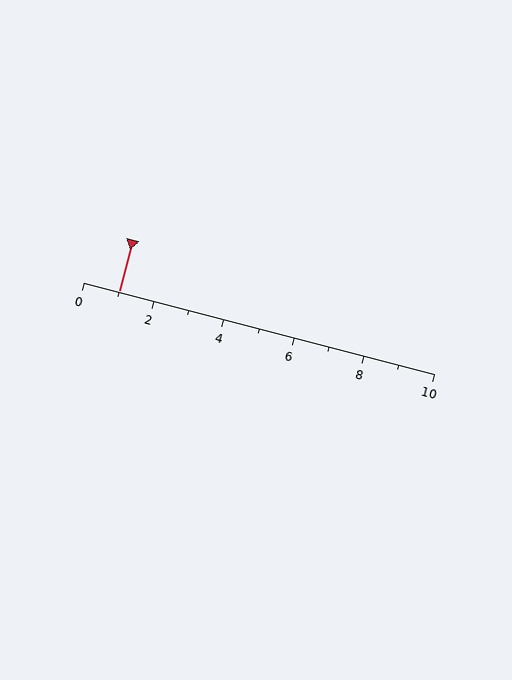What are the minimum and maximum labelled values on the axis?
The axis runs from 0 to 10.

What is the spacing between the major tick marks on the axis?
The major ticks are spaced 2 apart.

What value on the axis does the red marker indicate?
The marker indicates approximately 1.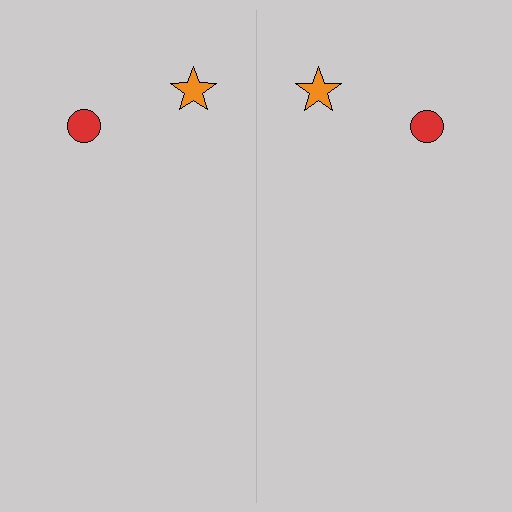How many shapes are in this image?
There are 4 shapes in this image.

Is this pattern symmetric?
Yes, this pattern has bilateral (reflection) symmetry.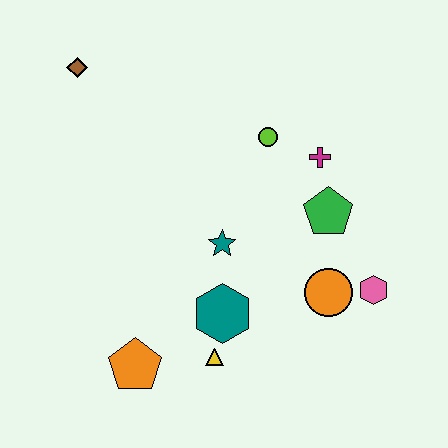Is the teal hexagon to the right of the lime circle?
No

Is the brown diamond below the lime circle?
No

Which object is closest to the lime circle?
The magenta cross is closest to the lime circle.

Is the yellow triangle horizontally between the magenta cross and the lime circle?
No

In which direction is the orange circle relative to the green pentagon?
The orange circle is below the green pentagon.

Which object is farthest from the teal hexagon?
The brown diamond is farthest from the teal hexagon.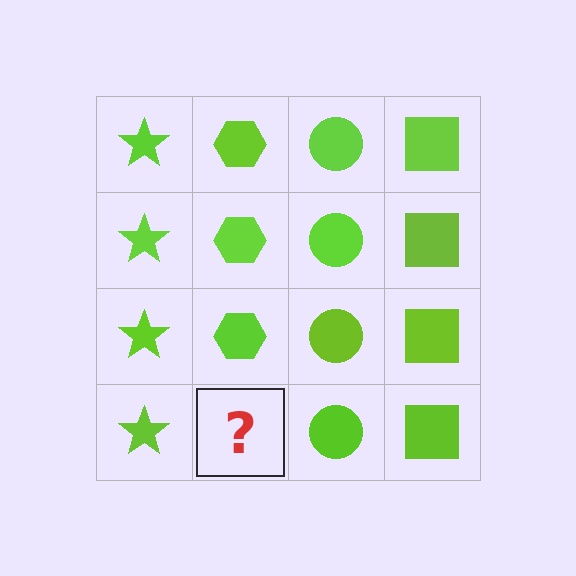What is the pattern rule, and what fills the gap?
The rule is that each column has a consistent shape. The gap should be filled with a lime hexagon.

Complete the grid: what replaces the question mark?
The question mark should be replaced with a lime hexagon.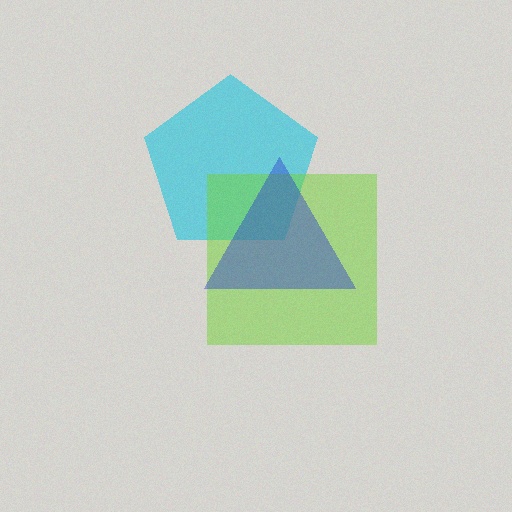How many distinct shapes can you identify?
There are 3 distinct shapes: a cyan pentagon, a lime square, a blue triangle.